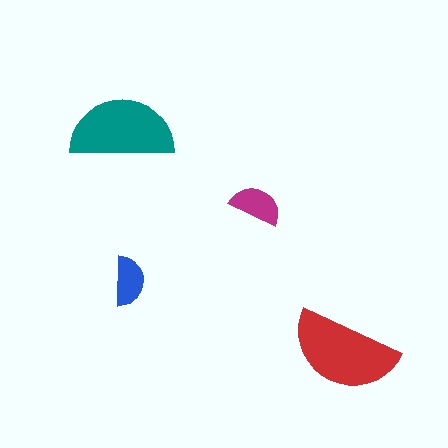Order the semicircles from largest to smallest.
the red one, the teal one, the magenta one, the blue one.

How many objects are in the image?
There are 4 objects in the image.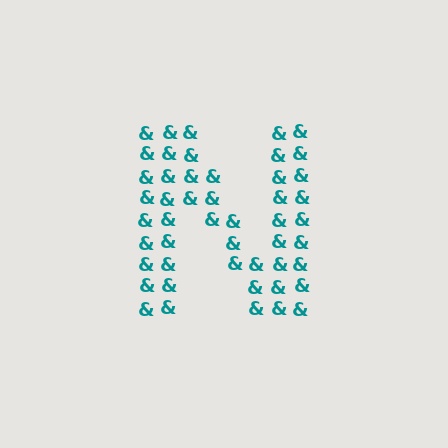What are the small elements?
The small elements are ampersands.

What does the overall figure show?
The overall figure shows the letter N.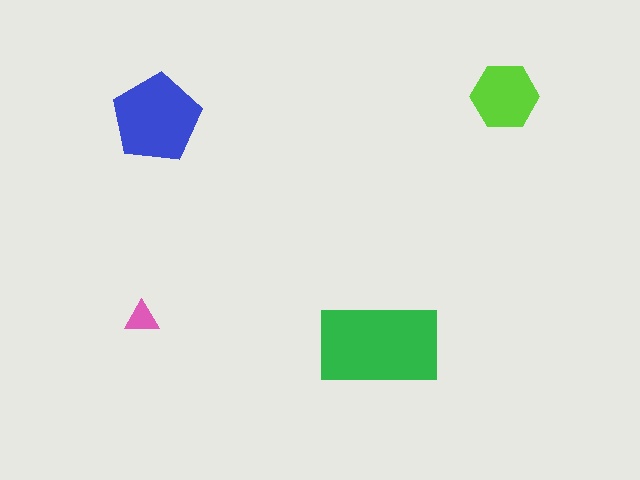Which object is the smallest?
The pink triangle.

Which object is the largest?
The green rectangle.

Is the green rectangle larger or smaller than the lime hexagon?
Larger.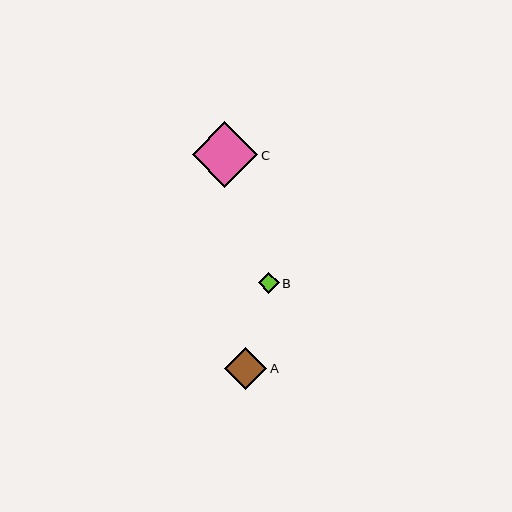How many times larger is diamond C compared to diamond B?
Diamond C is approximately 3.1 times the size of diamond B.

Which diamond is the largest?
Diamond C is the largest with a size of approximately 66 pixels.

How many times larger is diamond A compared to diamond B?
Diamond A is approximately 2.0 times the size of diamond B.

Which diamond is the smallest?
Diamond B is the smallest with a size of approximately 21 pixels.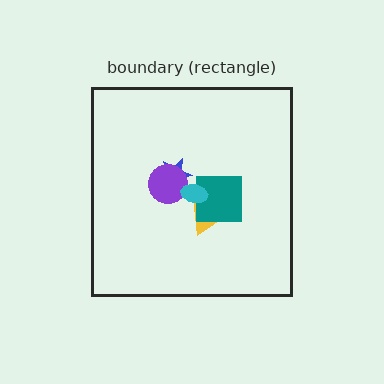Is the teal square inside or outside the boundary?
Inside.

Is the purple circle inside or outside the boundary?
Inside.